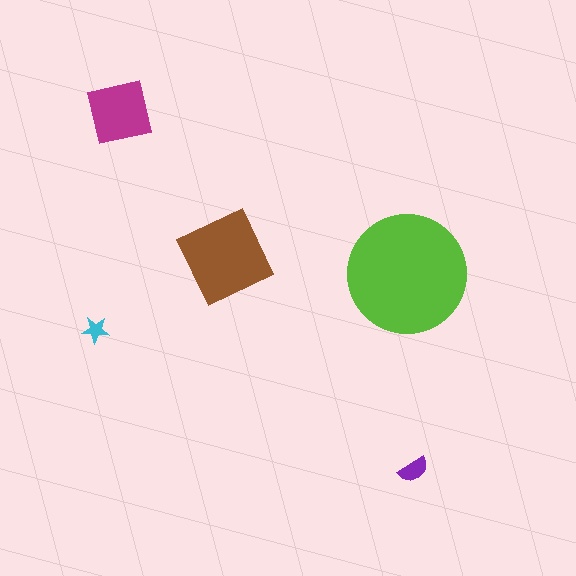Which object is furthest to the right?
The purple semicircle is rightmost.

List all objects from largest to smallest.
The lime circle, the brown square, the magenta square, the purple semicircle, the cyan star.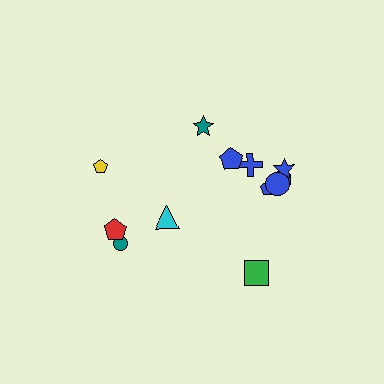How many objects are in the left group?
There are 4 objects.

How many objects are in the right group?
There are 8 objects.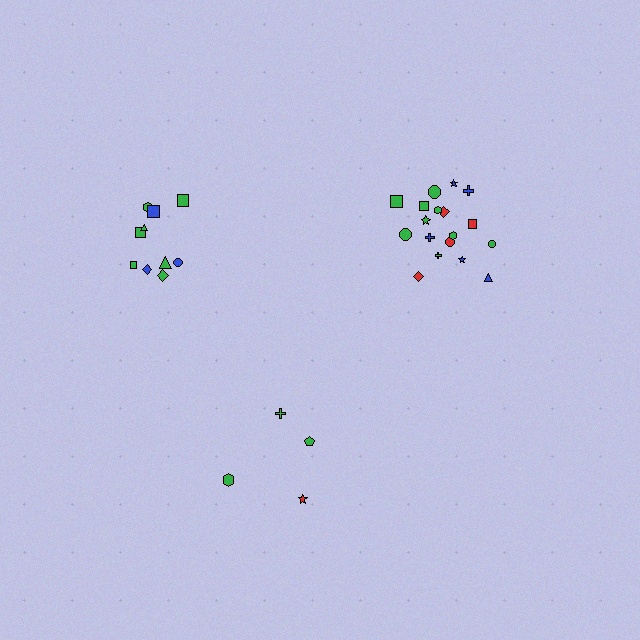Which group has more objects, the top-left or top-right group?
The top-right group.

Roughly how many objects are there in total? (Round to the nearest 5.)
Roughly 30 objects in total.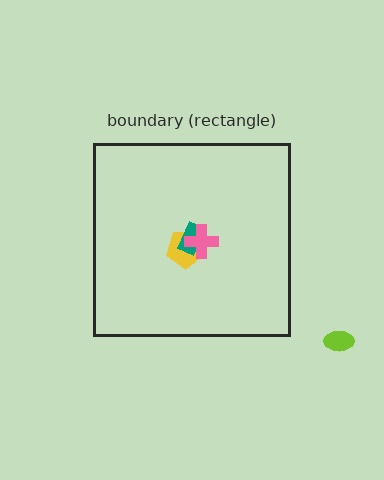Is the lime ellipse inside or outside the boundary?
Outside.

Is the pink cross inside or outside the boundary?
Inside.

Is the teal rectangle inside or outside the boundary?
Inside.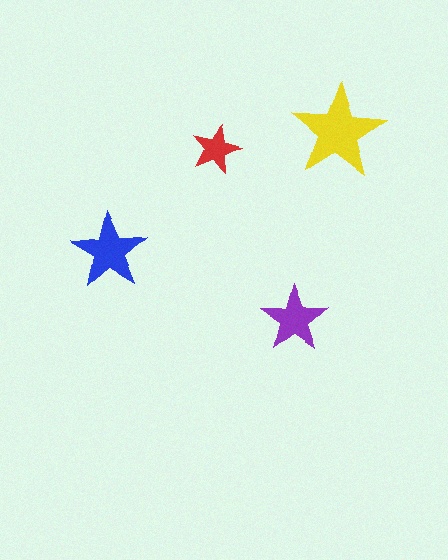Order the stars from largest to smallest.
the yellow one, the blue one, the purple one, the red one.